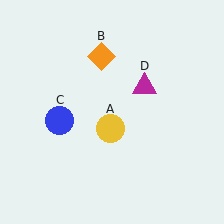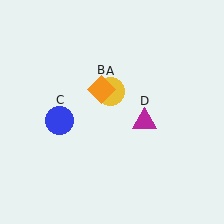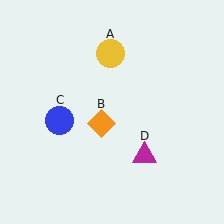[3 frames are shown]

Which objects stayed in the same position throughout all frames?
Blue circle (object C) remained stationary.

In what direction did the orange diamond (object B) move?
The orange diamond (object B) moved down.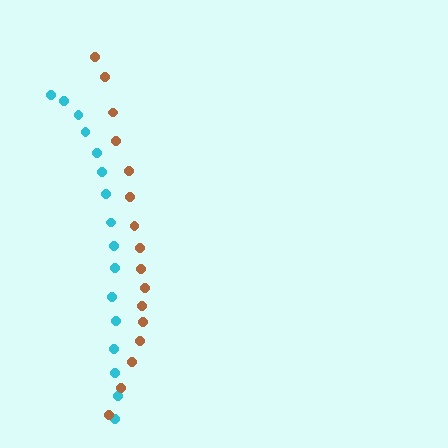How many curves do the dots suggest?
There are 2 distinct paths.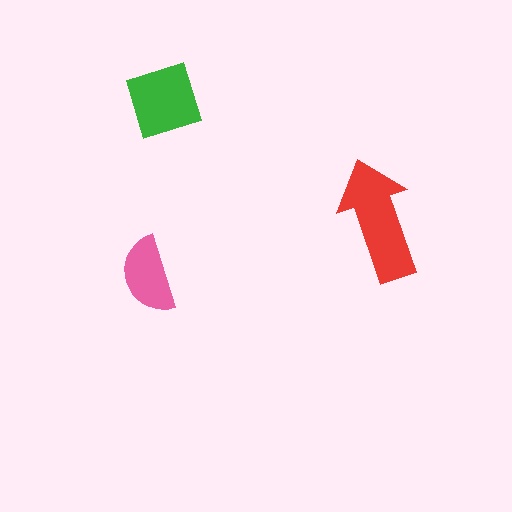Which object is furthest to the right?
The red arrow is rightmost.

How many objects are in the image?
There are 3 objects in the image.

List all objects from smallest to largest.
The pink semicircle, the green square, the red arrow.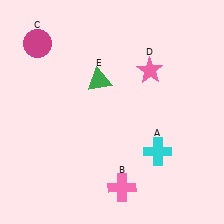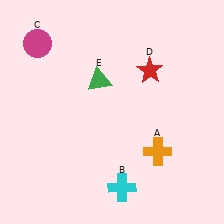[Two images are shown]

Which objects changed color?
A changed from cyan to orange. B changed from pink to cyan. D changed from pink to red.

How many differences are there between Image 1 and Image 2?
There are 3 differences between the two images.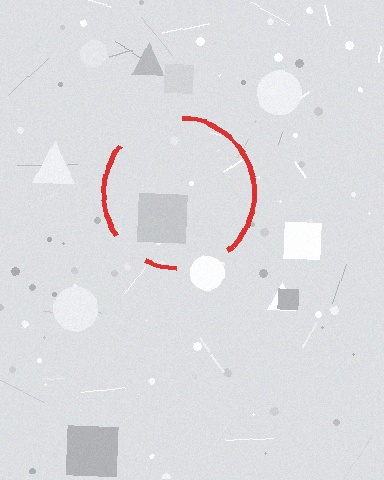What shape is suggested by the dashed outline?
The dashed outline suggests a circle.